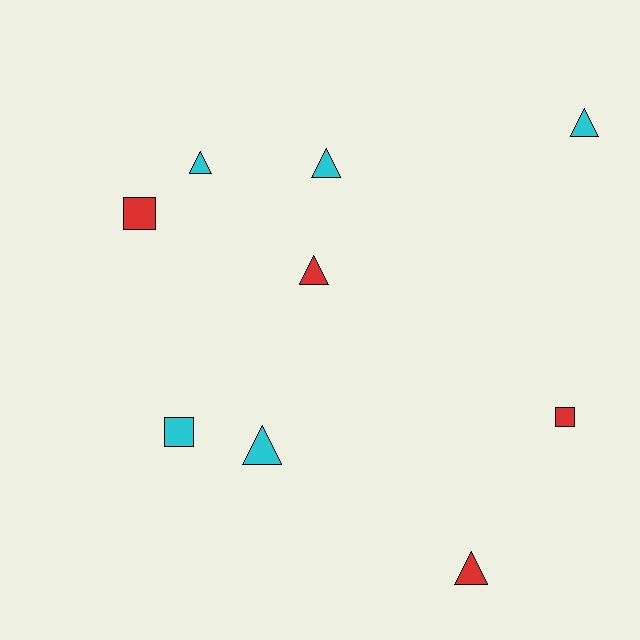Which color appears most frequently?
Cyan, with 5 objects.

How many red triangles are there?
There are 2 red triangles.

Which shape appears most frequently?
Triangle, with 6 objects.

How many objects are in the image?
There are 9 objects.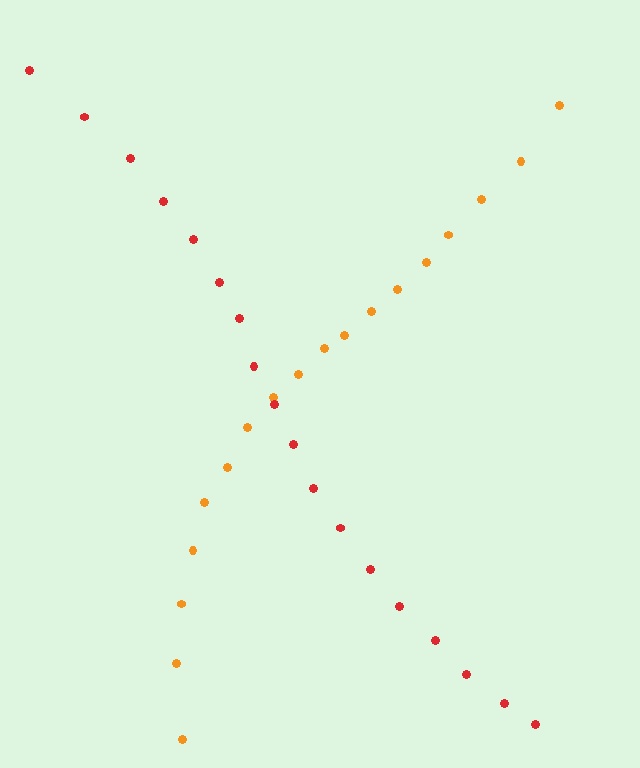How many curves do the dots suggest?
There are 2 distinct paths.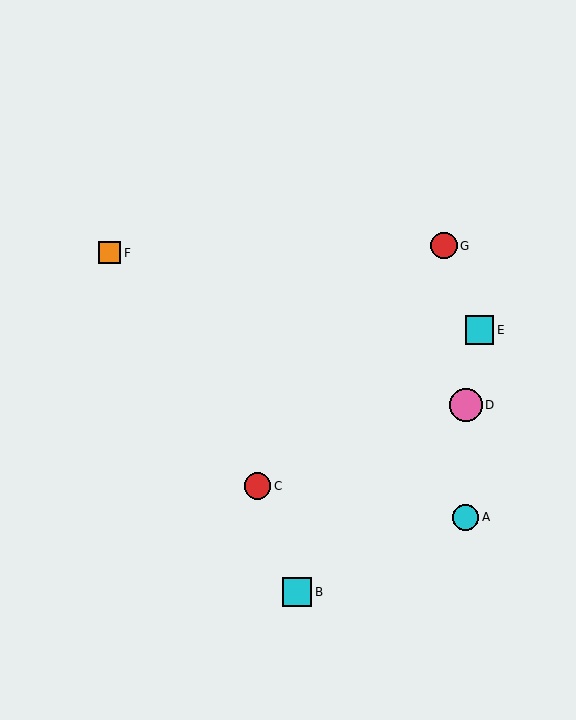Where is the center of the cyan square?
The center of the cyan square is at (479, 330).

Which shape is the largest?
The pink circle (labeled D) is the largest.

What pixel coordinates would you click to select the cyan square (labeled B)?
Click at (297, 592) to select the cyan square B.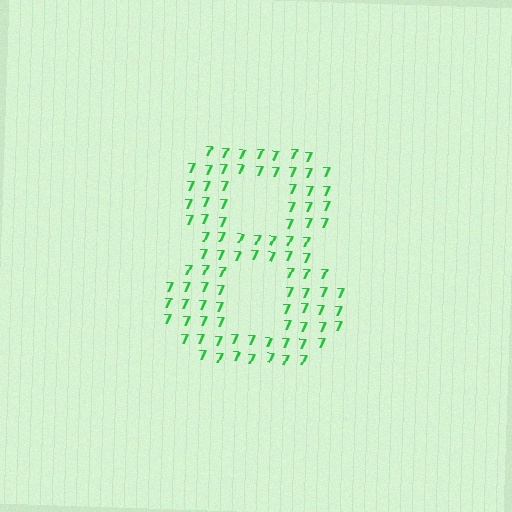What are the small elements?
The small elements are digit 7's.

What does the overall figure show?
The overall figure shows the digit 8.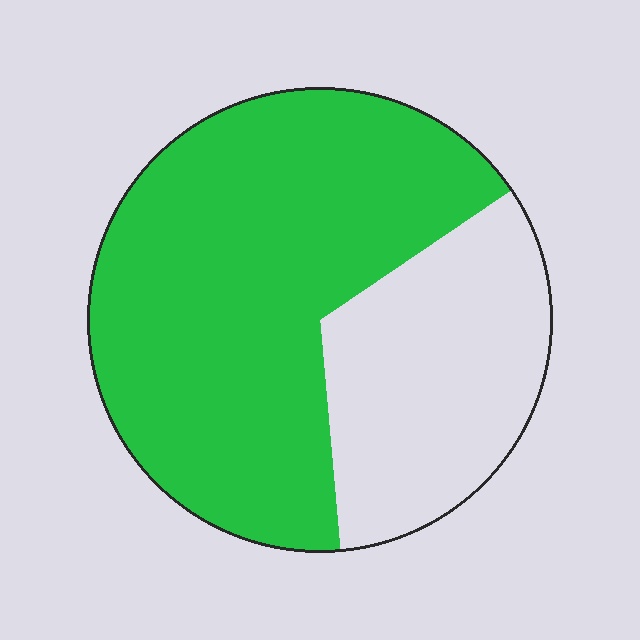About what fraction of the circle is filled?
About two thirds (2/3).